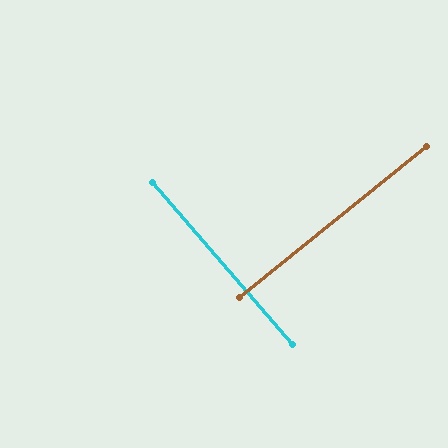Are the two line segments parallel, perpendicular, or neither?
Perpendicular — they meet at approximately 88°.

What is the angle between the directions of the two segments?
Approximately 88 degrees.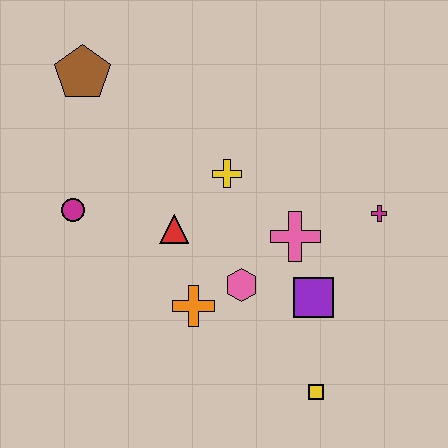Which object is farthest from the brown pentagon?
The yellow square is farthest from the brown pentagon.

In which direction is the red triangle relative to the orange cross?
The red triangle is above the orange cross.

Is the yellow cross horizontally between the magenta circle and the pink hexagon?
Yes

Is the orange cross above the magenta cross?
No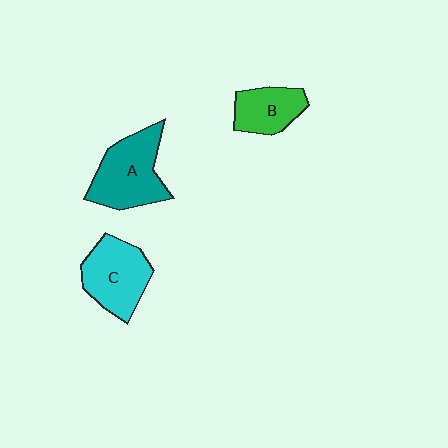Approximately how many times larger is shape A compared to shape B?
Approximately 1.6 times.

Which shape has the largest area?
Shape A (teal).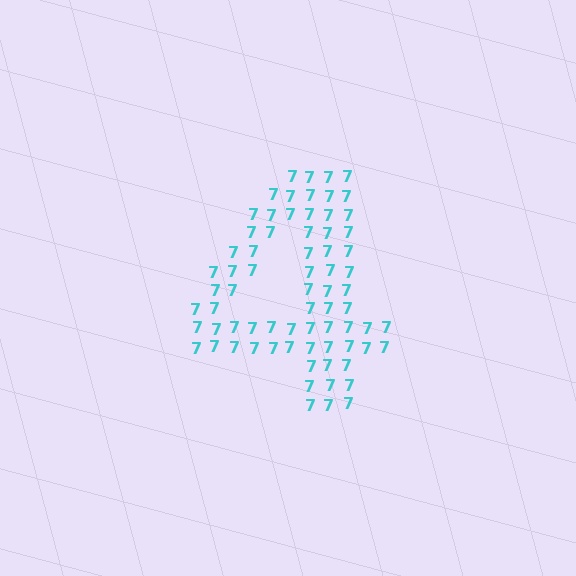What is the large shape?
The large shape is the digit 4.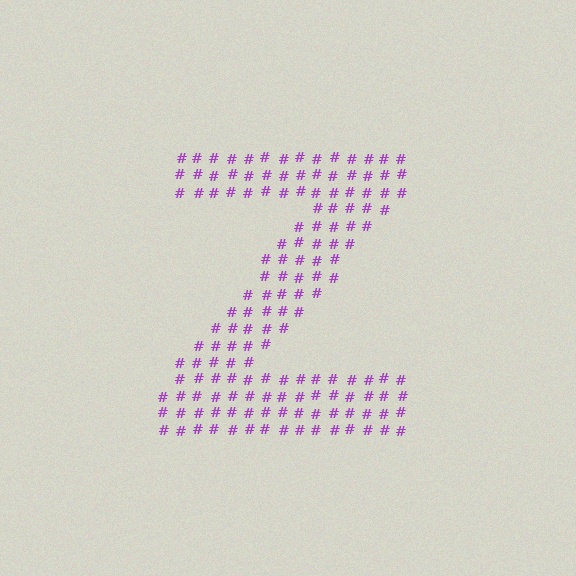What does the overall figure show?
The overall figure shows the letter Z.